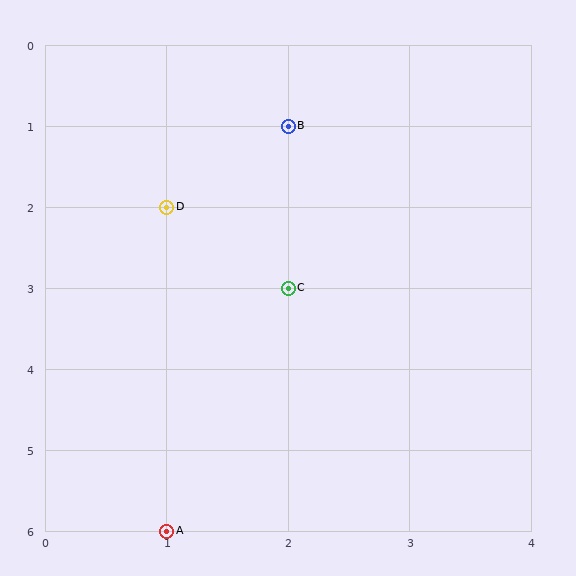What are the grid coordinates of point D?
Point D is at grid coordinates (1, 2).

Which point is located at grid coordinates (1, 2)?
Point D is at (1, 2).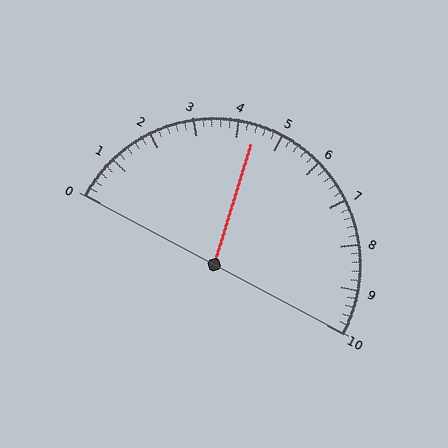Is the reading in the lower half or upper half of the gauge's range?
The reading is in the lower half of the range (0 to 10).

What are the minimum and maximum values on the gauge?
The gauge ranges from 0 to 10.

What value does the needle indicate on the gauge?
The needle indicates approximately 4.4.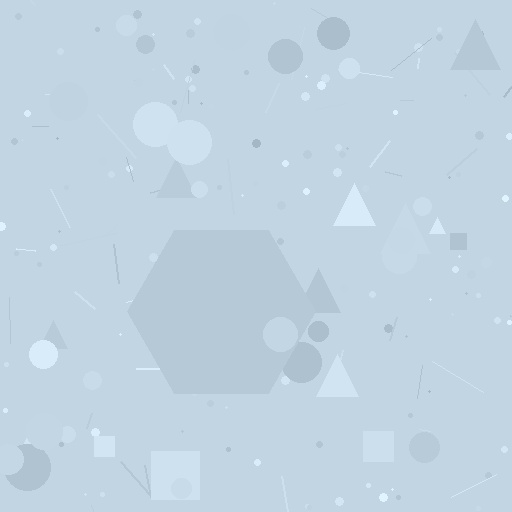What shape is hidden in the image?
A hexagon is hidden in the image.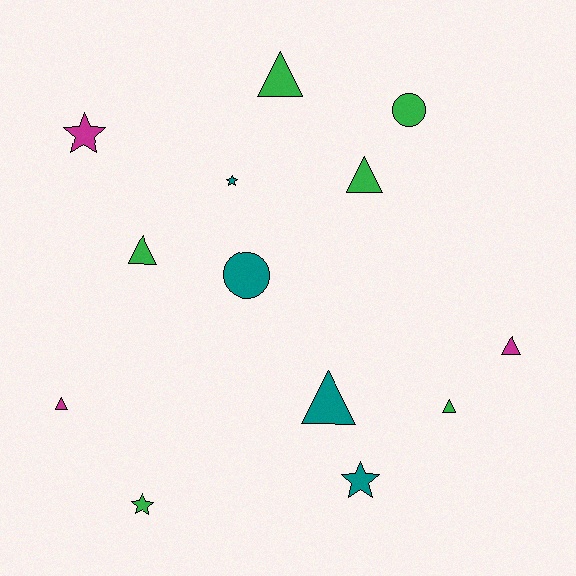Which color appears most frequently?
Green, with 6 objects.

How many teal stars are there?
There are 2 teal stars.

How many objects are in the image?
There are 13 objects.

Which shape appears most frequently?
Triangle, with 7 objects.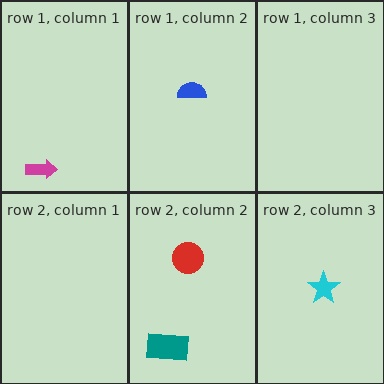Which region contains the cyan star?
The row 2, column 3 region.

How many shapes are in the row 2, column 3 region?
1.